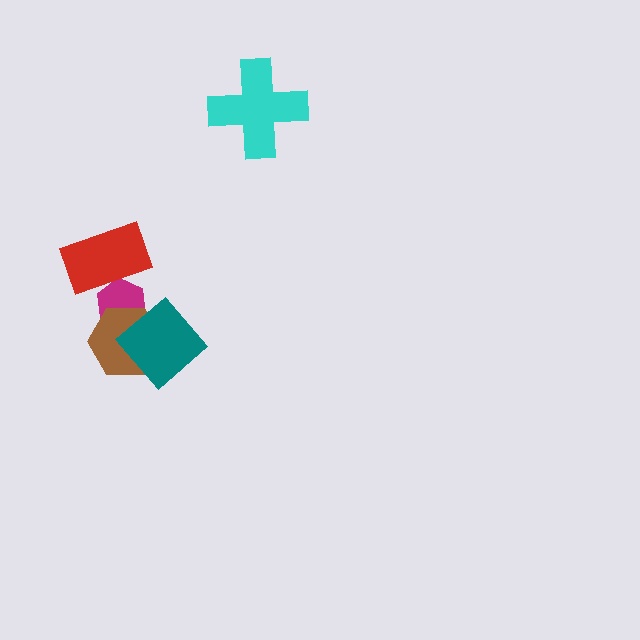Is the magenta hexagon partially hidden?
Yes, it is partially covered by another shape.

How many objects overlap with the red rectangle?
1 object overlaps with the red rectangle.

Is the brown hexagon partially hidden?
Yes, it is partially covered by another shape.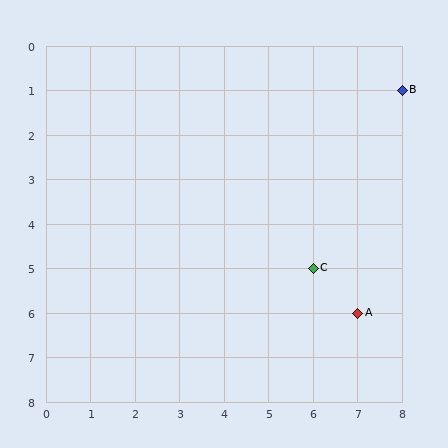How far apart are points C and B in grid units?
Points C and B are 2 columns and 4 rows apart (about 4.5 grid units diagonally).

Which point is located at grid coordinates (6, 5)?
Point C is at (6, 5).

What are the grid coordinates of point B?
Point B is at grid coordinates (8, 1).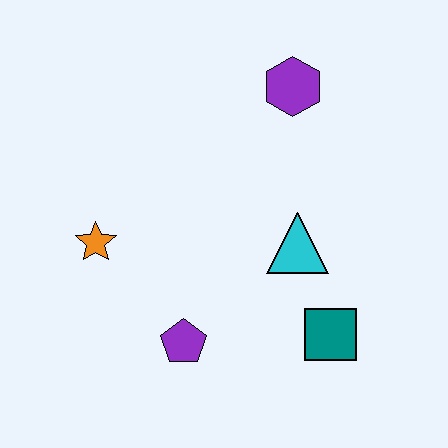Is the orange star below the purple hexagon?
Yes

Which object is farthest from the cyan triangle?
The orange star is farthest from the cyan triangle.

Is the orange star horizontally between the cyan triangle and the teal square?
No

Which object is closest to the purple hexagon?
The cyan triangle is closest to the purple hexagon.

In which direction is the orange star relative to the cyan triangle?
The orange star is to the left of the cyan triangle.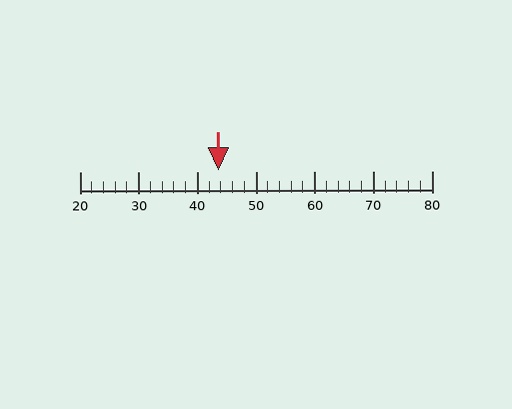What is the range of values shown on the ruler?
The ruler shows values from 20 to 80.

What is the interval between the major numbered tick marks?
The major tick marks are spaced 10 units apart.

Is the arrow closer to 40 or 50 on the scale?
The arrow is closer to 40.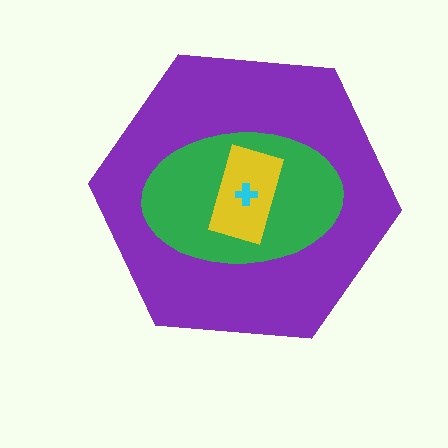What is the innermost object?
The cyan cross.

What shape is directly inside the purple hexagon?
The green ellipse.